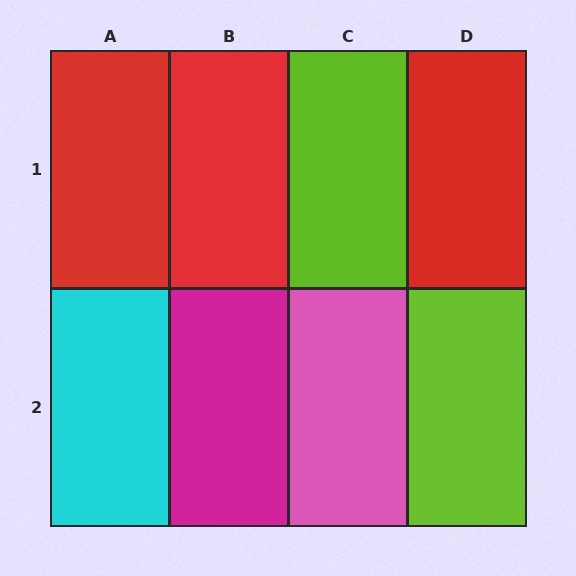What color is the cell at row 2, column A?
Cyan.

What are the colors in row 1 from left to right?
Red, red, lime, red.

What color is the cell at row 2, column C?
Pink.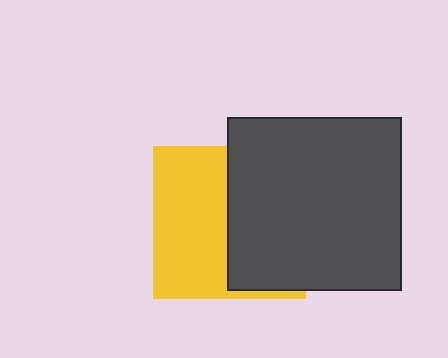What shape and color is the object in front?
The object in front is a dark gray square.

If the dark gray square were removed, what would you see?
You would see the complete yellow square.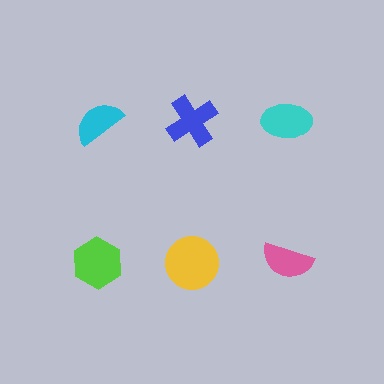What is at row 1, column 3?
A cyan ellipse.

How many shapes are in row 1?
3 shapes.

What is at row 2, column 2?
A yellow circle.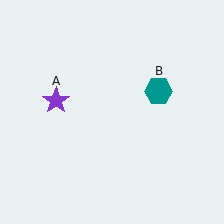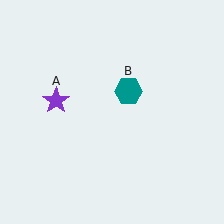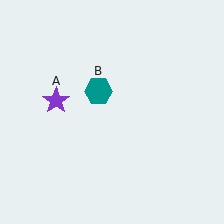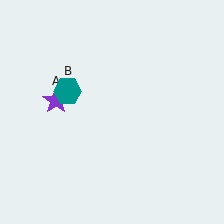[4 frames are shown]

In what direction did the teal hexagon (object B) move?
The teal hexagon (object B) moved left.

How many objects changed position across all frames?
1 object changed position: teal hexagon (object B).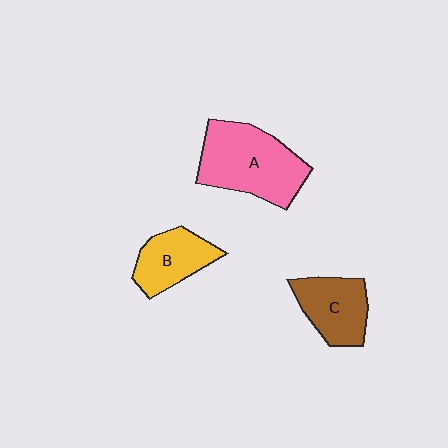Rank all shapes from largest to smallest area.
From largest to smallest: A (pink), C (brown), B (yellow).